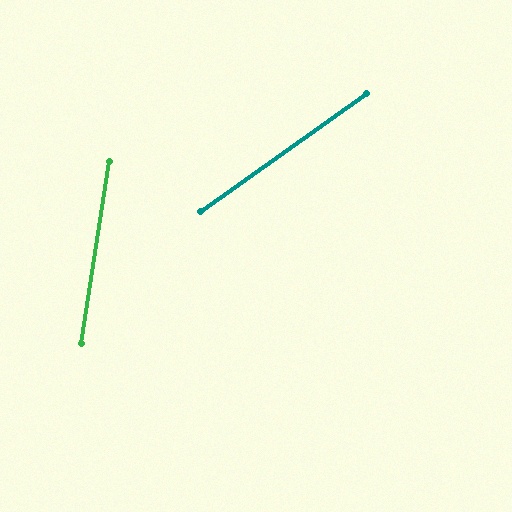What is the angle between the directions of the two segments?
Approximately 46 degrees.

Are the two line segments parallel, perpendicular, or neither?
Neither parallel nor perpendicular — they differ by about 46°.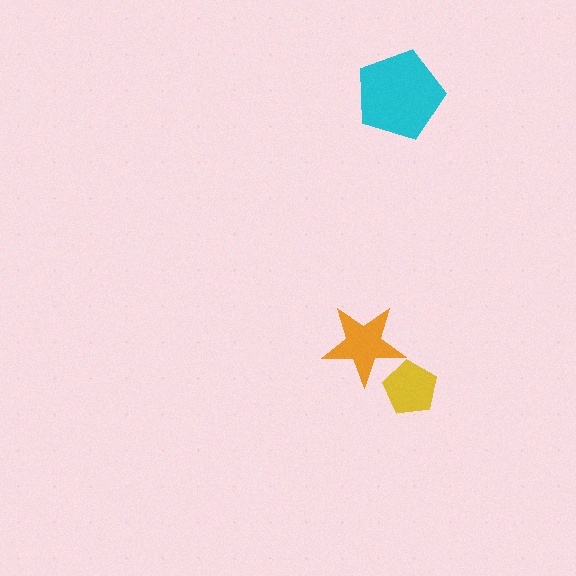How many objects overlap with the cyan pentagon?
0 objects overlap with the cyan pentagon.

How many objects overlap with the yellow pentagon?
1 object overlaps with the yellow pentagon.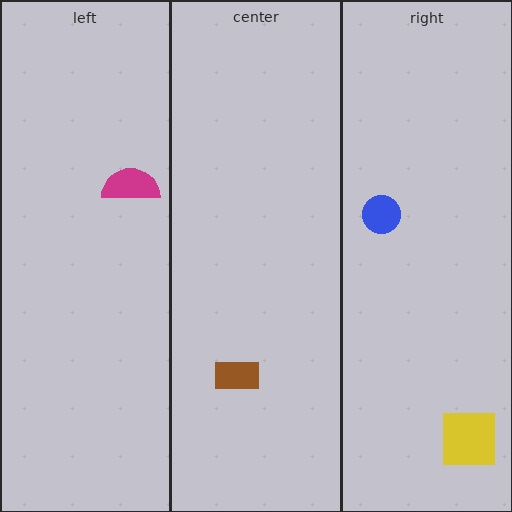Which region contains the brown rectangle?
The center region.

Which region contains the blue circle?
The right region.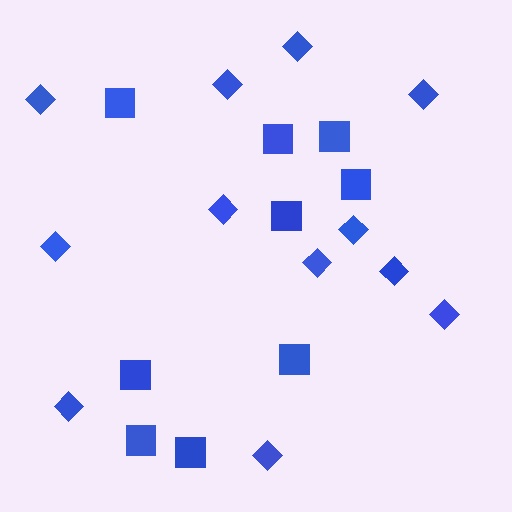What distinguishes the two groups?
There are 2 groups: one group of squares (9) and one group of diamonds (12).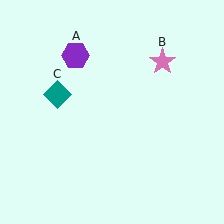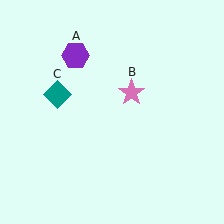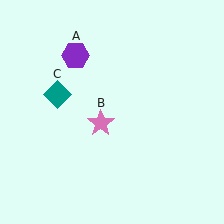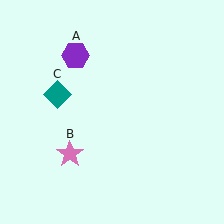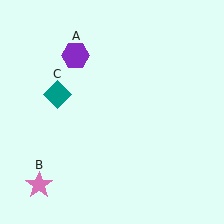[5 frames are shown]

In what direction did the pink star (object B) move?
The pink star (object B) moved down and to the left.